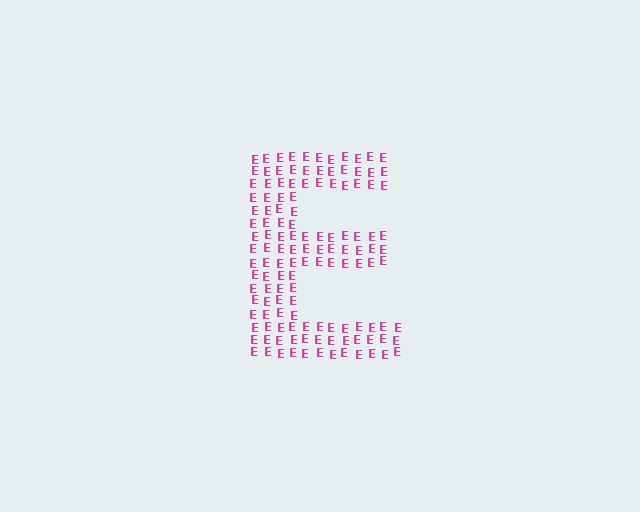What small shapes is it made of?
It is made of small letter E's.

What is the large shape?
The large shape is the letter E.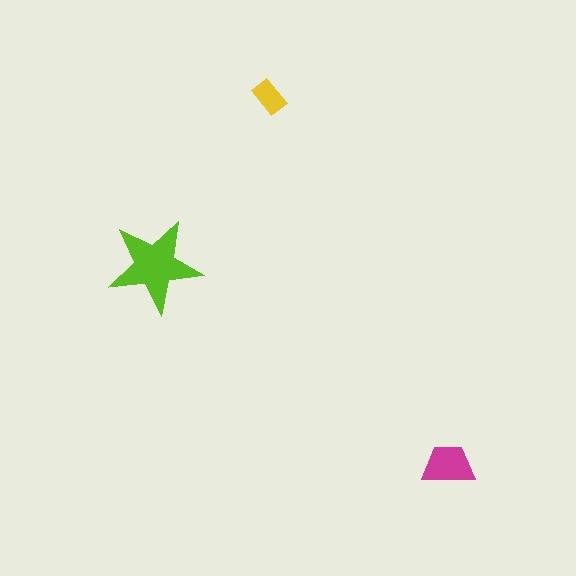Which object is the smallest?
The yellow rectangle.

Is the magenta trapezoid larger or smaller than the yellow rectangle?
Larger.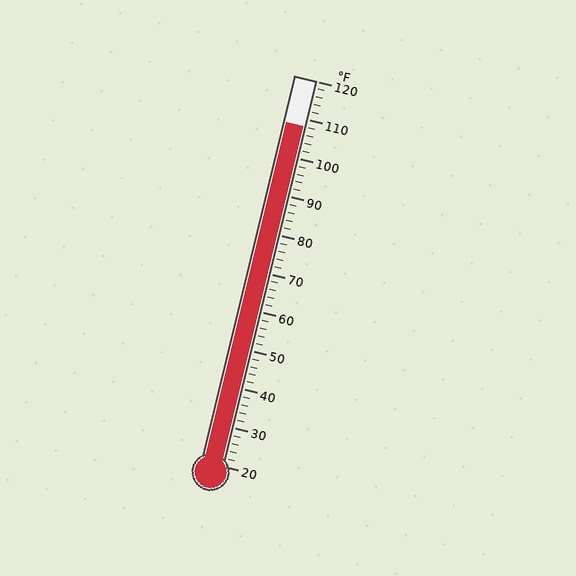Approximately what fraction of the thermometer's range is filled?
The thermometer is filled to approximately 90% of its range.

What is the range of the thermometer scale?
The thermometer scale ranges from 20°F to 120°F.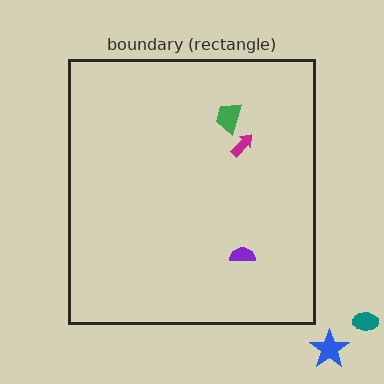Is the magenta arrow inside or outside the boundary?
Inside.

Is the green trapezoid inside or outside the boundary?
Inside.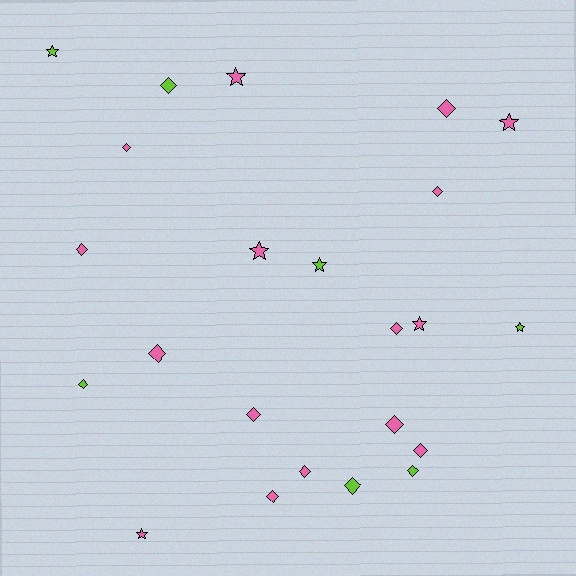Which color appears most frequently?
Pink, with 16 objects.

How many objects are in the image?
There are 23 objects.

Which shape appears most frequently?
Diamond, with 15 objects.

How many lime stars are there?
There are 3 lime stars.